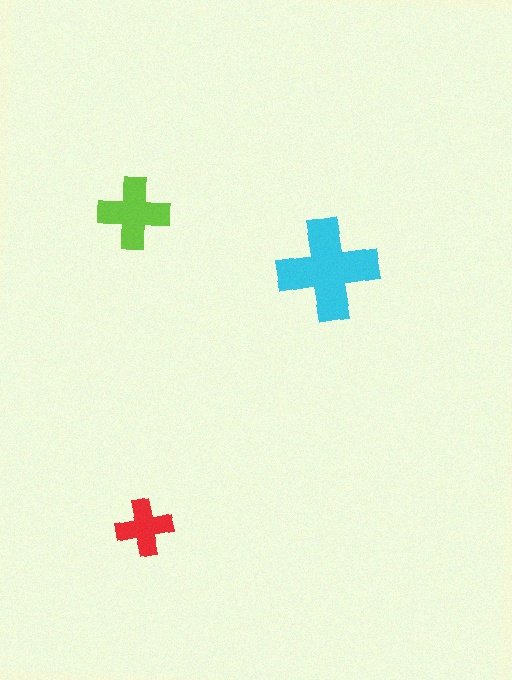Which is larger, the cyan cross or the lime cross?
The cyan one.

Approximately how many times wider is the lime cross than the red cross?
About 1.5 times wider.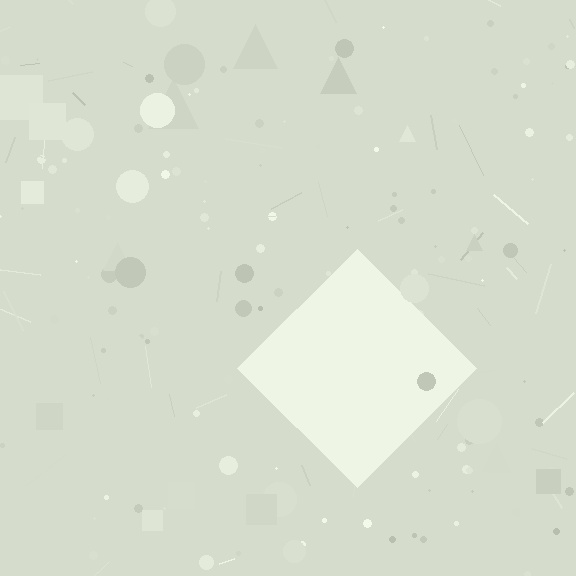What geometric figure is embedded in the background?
A diamond is embedded in the background.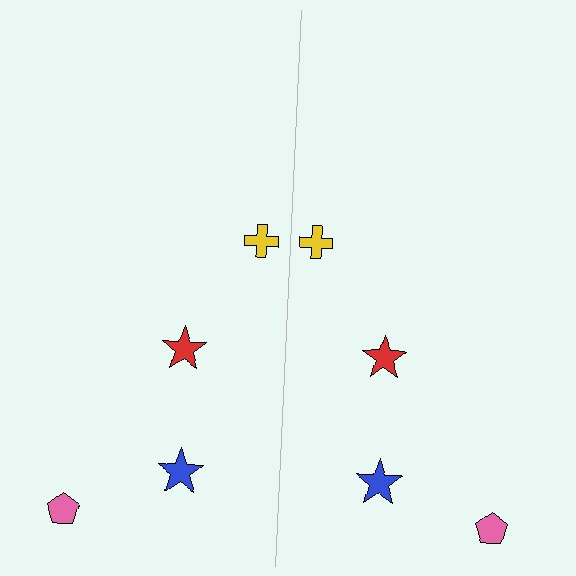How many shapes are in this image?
There are 8 shapes in this image.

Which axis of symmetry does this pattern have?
The pattern has a vertical axis of symmetry running through the center of the image.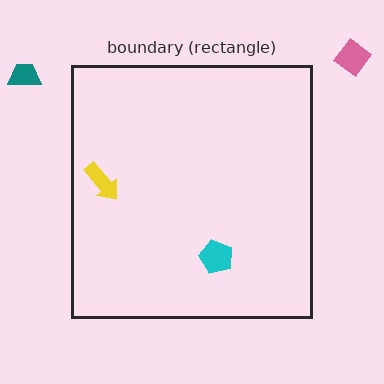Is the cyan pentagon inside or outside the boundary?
Inside.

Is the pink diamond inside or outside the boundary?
Outside.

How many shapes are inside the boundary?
2 inside, 2 outside.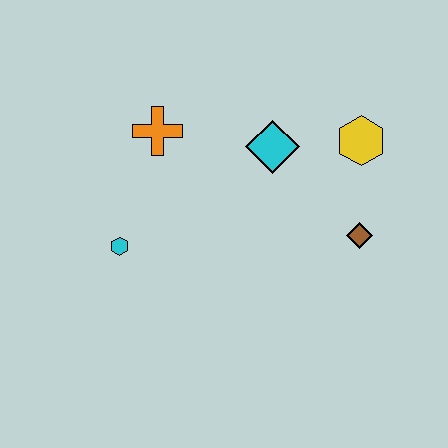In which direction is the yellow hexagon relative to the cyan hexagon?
The yellow hexagon is to the right of the cyan hexagon.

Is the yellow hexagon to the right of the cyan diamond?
Yes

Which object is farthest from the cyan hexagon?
The yellow hexagon is farthest from the cyan hexagon.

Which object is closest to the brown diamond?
The yellow hexagon is closest to the brown diamond.